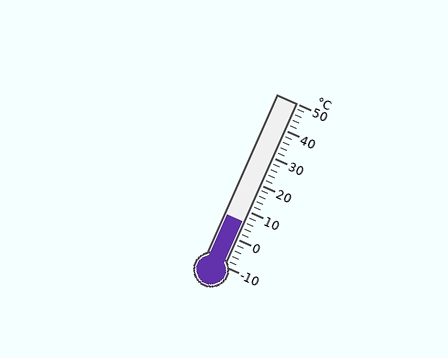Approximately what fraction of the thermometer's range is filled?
The thermometer is filled to approximately 25% of its range.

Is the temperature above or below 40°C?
The temperature is below 40°C.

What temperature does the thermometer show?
The thermometer shows approximately 6°C.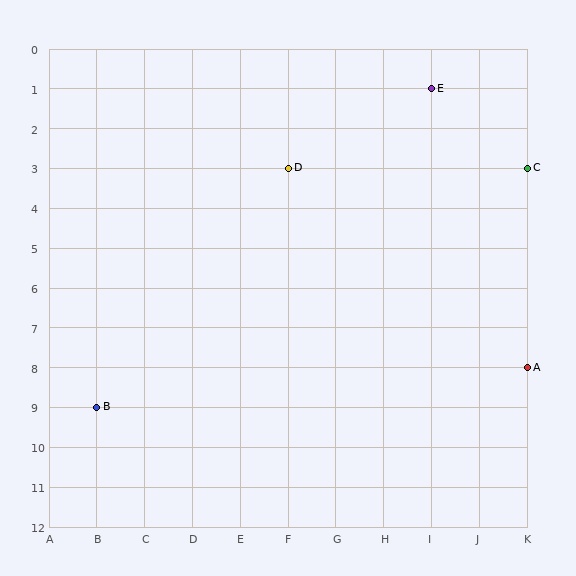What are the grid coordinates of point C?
Point C is at grid coordinates (K, 3).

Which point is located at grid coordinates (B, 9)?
Point B is at (B, 9).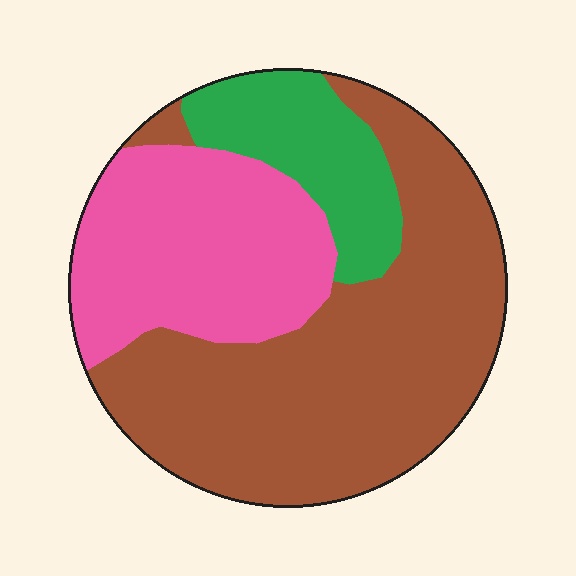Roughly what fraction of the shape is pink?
Pink takes up about one third (1/3) of the shape.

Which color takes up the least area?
Green, at roughly 15%.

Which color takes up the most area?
Brown, at roughly 55%.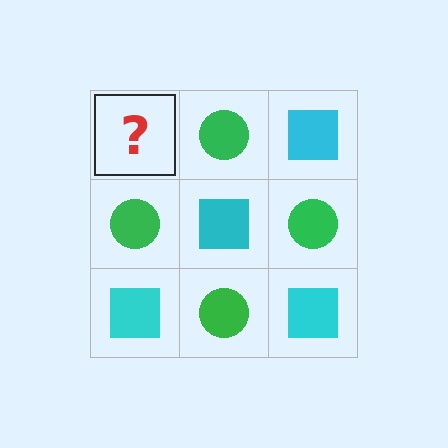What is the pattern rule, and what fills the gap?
The rule is that it alternates cyan square and green circle in a checkerboard pattern. The gap should be filled with a cyan square.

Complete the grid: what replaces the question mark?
The question mark should be replaced with a cyan square.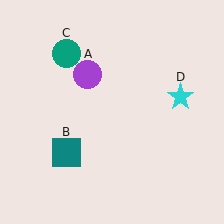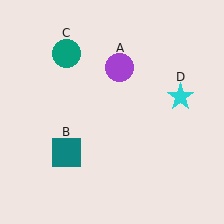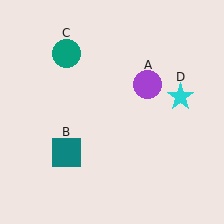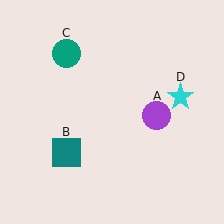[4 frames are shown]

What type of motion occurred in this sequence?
The purple circle (object A) rotated clockwise around the center of the scene.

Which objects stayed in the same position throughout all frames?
Teal square (object B) and teal circle (object C) and cyan star (object D) remained stationary.